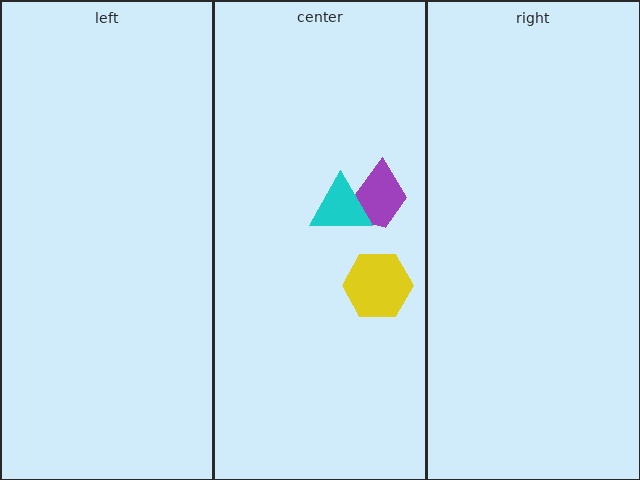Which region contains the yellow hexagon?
The center region.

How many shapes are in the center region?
3.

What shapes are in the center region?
The purple trapezoid, the cyan triangle, the yellow hexagon.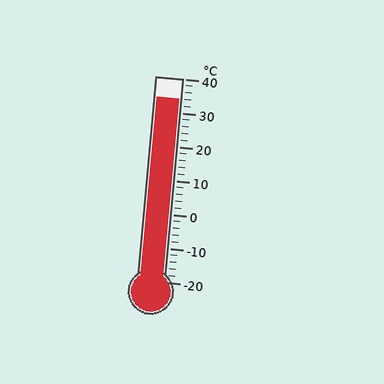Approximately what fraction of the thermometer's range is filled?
The thermometer is filled to approximately 90% of its range.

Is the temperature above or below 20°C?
The temperature is above 20°C.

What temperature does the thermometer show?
The thermometer shows approximately 34°C.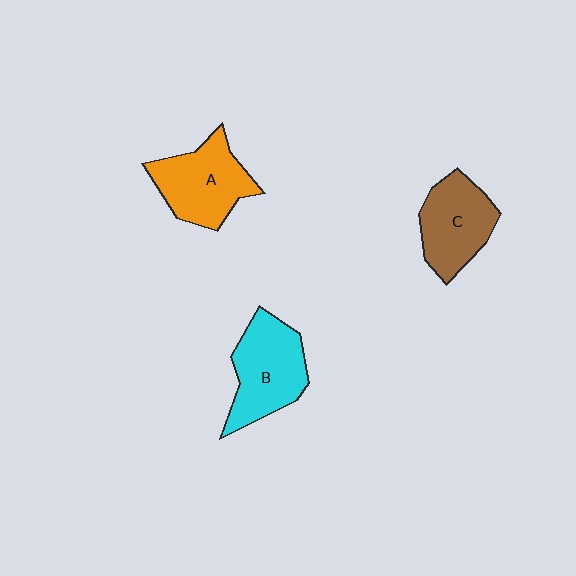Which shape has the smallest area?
Shape C (brown).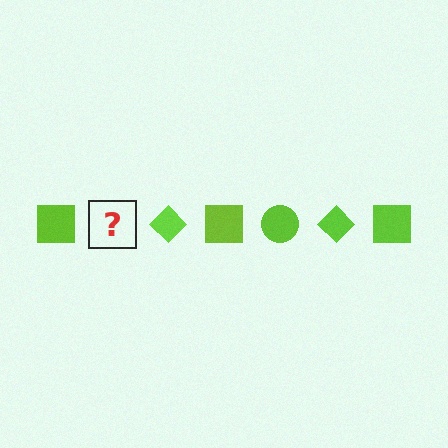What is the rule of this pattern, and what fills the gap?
The rule is that the pattern cycles through square, circle, diamond shapes in lime. The gap should be filled with a lime circle.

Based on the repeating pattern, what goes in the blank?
The blank should be a lime circle.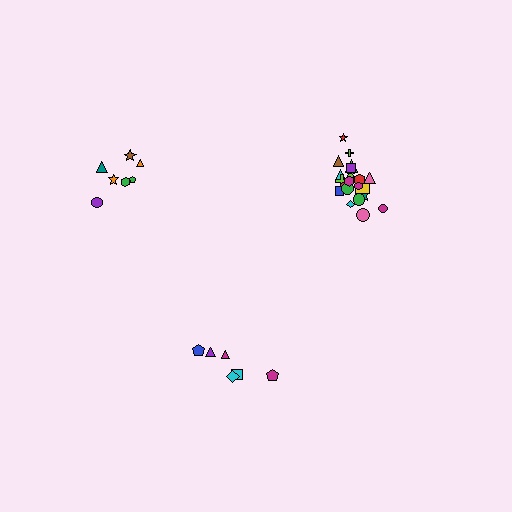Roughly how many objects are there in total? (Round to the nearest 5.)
Roughly 35 objects in total.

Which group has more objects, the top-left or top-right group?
The top-right group.